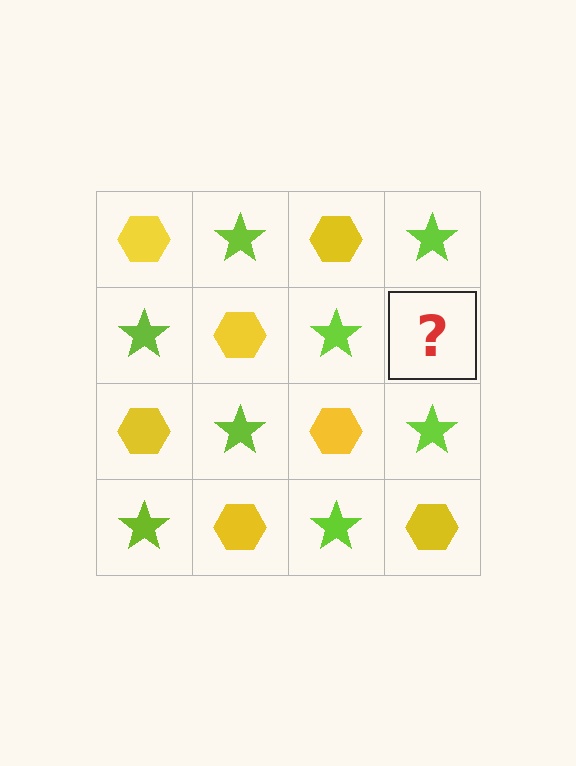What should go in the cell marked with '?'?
The missing cell should contain a yellow hexagon.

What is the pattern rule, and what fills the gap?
The rule is that it alternates yellow hexagon and lime star in a checkerboard pattern. The gap should be filled with a yellow hexagon.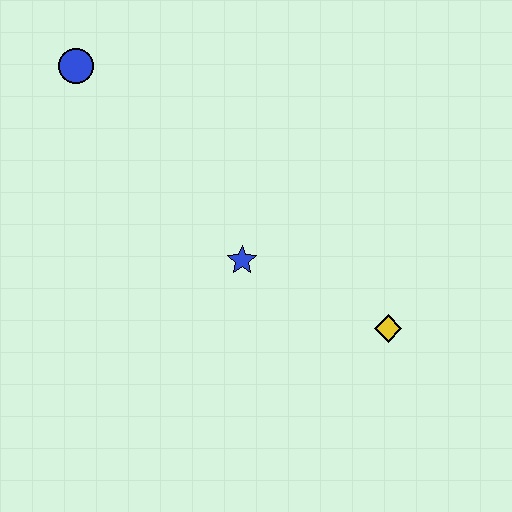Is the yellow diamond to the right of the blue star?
Yes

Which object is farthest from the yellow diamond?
The blue circle is farthest from the yellow diamond.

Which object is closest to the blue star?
The yellow diamond is closest to the blue star.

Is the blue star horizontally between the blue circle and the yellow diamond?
Yes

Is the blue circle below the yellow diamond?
No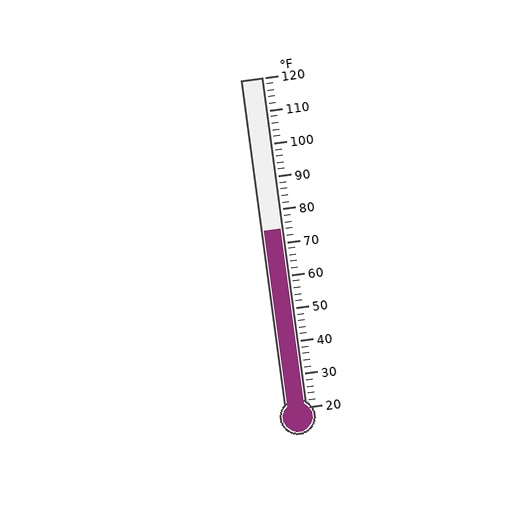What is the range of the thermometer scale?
The thermometer scale ranges from 20°F to 120°F.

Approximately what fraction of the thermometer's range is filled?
The thermometer is filled to approximately 55% of its range.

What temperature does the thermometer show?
The thermometer shows approximately 74°F.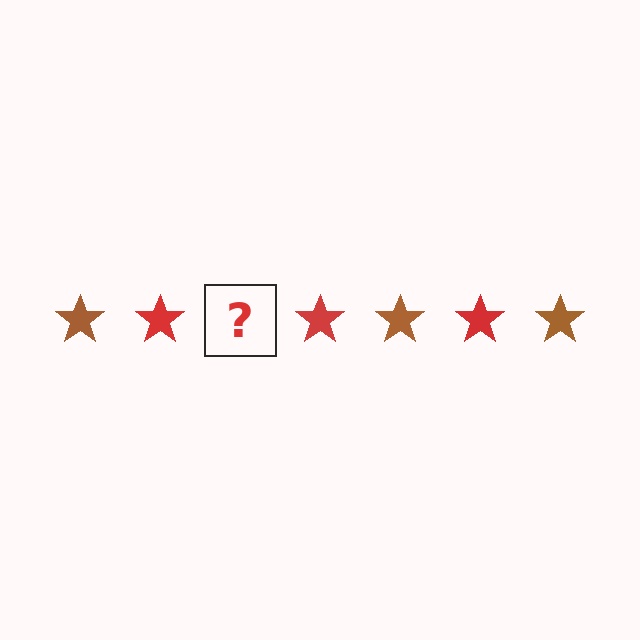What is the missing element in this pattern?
The missing element is a brown star.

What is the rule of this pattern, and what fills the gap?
The rule is that the pattern cycles through brown, red stars. The gap should be filled with a brown star.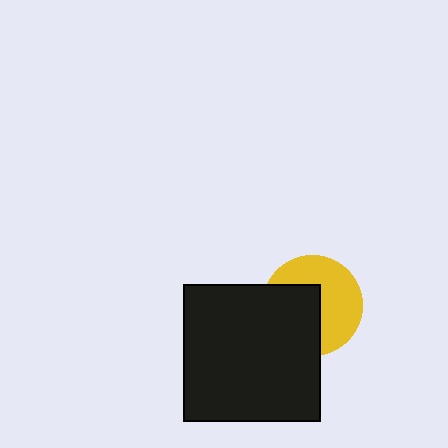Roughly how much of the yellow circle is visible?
About half of it is visible (roughly 53%).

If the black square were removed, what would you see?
You would see the complete yellow circle.